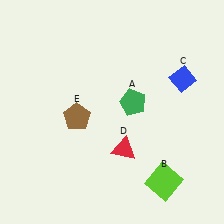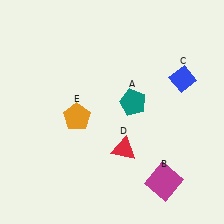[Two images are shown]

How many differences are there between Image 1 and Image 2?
There are 3 differences between the two images.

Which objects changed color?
A changed from green to teal. B changed from lime to magenta. E changed from brown to orange.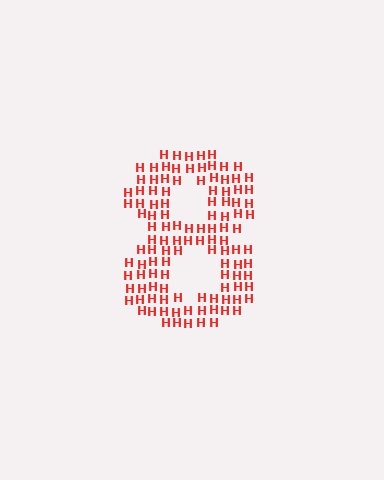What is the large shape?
The large shape is the digit 8.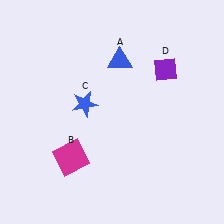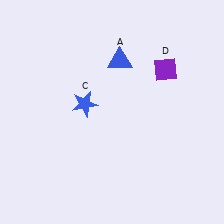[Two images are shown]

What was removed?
The magenta square (B) was removed in Image 2.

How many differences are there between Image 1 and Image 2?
There is 1 difference between the two images.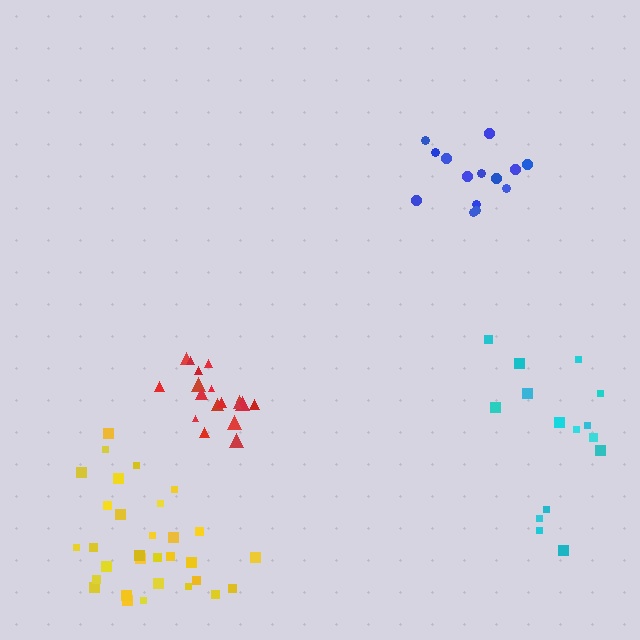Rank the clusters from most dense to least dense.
red, blue, yellow, cyan.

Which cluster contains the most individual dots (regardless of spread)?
Yellow (32).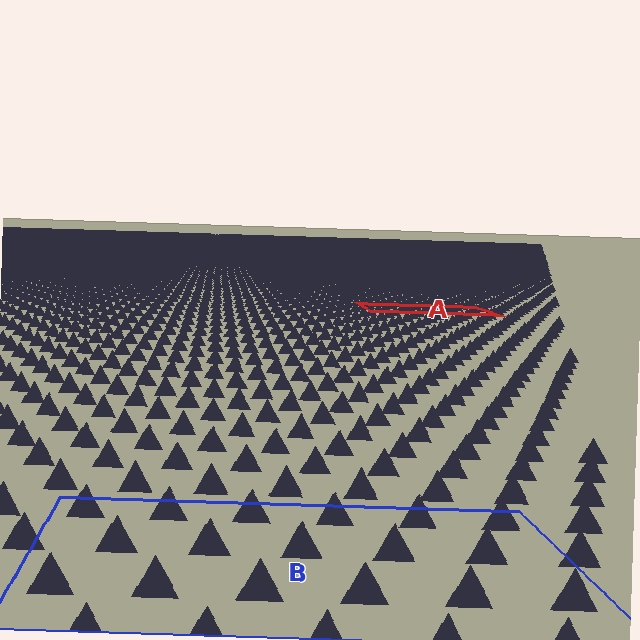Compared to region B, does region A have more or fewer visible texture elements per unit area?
Region A has more texture elements per unit area — they are packed more densely because it is farther away.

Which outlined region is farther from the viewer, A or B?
Region A is farther from the viewer — the texture elements inside it appear smaller and more densely packed.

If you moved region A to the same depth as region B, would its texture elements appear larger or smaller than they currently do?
They would appear larger. At a closer depth, the same texture elements are projected at a bigger on-screen size.